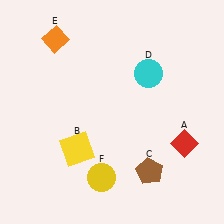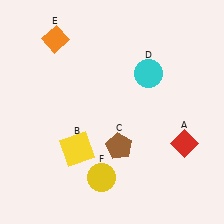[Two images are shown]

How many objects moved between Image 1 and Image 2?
1 object moved between the two images.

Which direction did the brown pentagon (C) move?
The brown pentagon (C) moved left.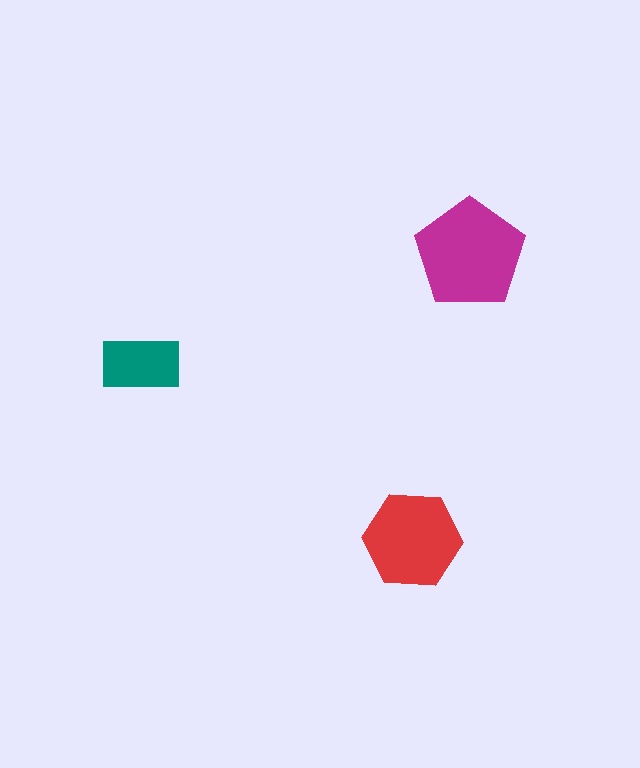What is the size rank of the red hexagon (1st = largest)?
2nd.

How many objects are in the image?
There are 3 objects in the image.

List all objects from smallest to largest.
The teal rectangle, the red hexagon, the magenta pentagon.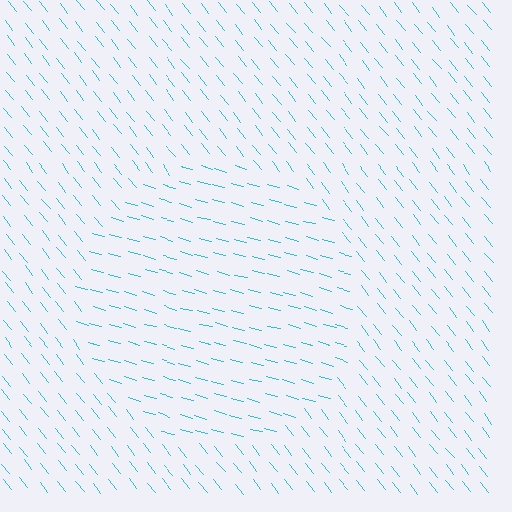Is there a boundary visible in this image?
Yes, there is a texture boundary formed by a change in line orientation.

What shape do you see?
I see a circle.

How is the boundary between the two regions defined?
The boundary is defined purely by a change in line orientation (approximately 36 degrees difference). All lines are the same color and thickness.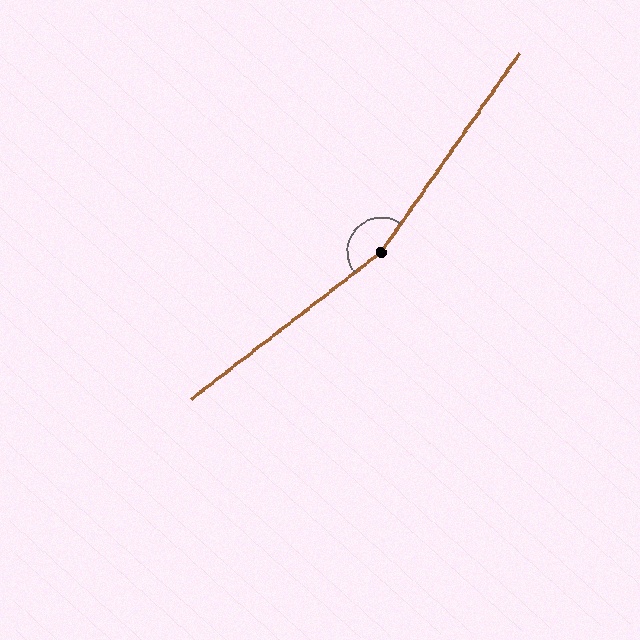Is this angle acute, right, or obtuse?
It is obtuse.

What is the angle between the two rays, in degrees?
Approximately 163 degrees.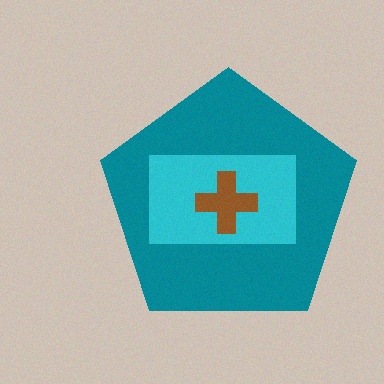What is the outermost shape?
The teal pentagon.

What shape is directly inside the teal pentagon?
The cyan rectangle.